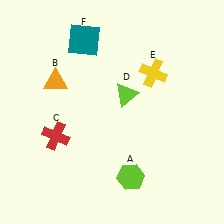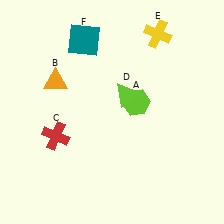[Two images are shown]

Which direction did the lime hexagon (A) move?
The lime hexagon (A) moved up.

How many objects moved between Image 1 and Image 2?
2 objects moved between the two images.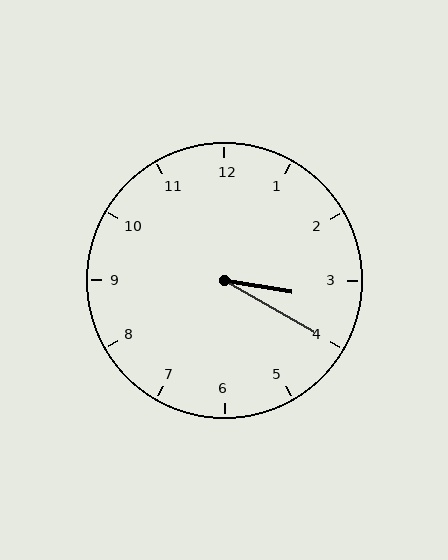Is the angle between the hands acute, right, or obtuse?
It is acute.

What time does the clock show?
3:20.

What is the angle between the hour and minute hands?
Approximately 20 degrees.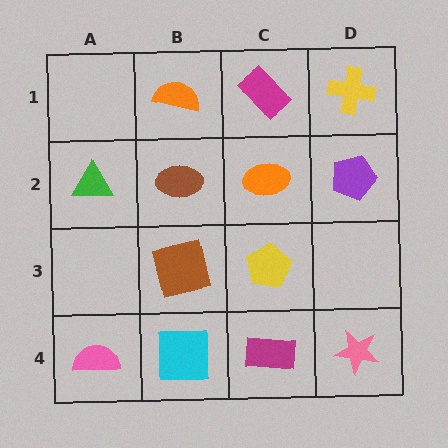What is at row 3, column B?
A brown square.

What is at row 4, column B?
A cyan square.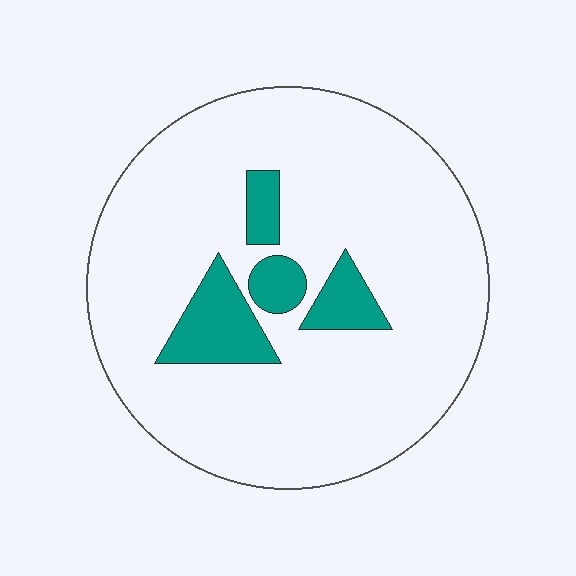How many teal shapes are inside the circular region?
4.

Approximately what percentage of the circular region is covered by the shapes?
Approximately 15%.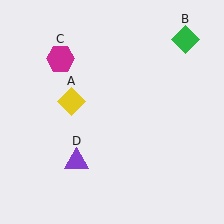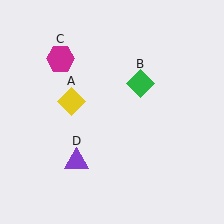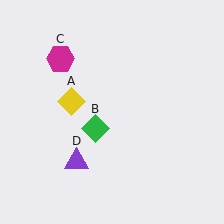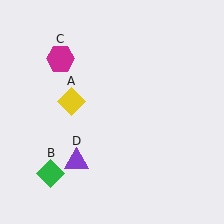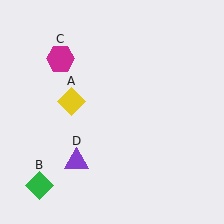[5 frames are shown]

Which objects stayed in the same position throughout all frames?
Yellow diamond (object A) and magenta hexagon (object C) and purple triangle (object D) remained stationary.